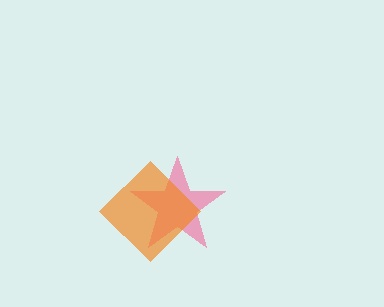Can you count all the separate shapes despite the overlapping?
Yes, there are 2 separate shapes.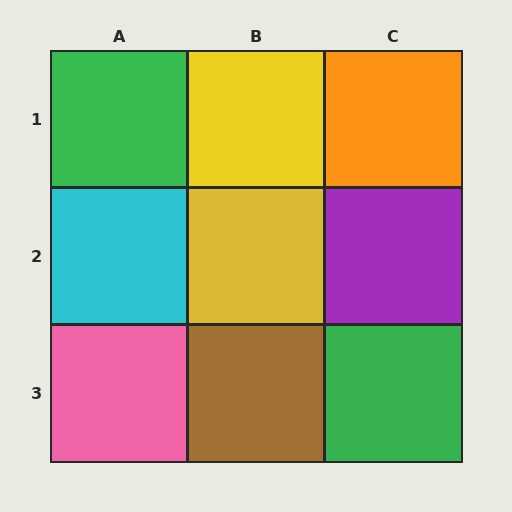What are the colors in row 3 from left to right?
Pink, brown, green.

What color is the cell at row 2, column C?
Purple.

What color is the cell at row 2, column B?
Yellow.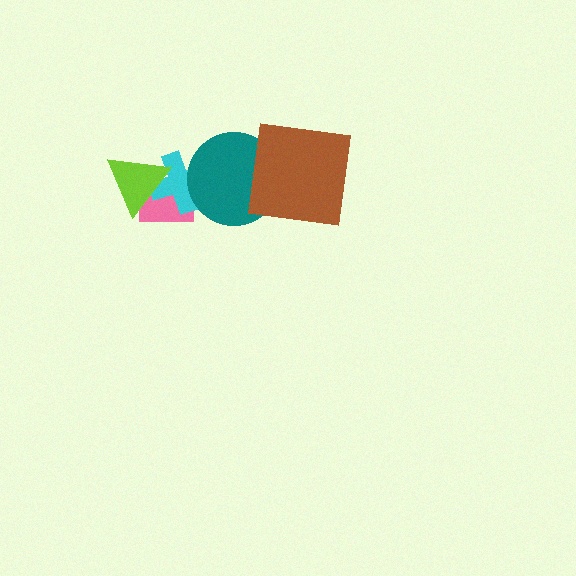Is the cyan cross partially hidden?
Yes, it is partially covered by another shape.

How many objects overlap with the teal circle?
2 objects overlap with the teal circle.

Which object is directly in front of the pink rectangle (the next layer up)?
The cyan cross is directly in front of the pink rectangle.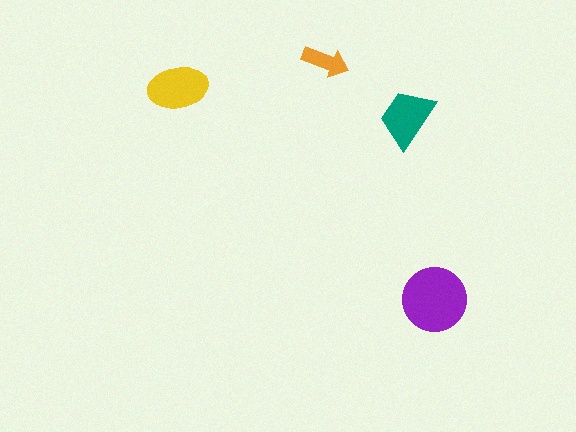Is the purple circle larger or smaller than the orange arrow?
Larger.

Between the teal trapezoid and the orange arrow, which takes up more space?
The teal trapezoid.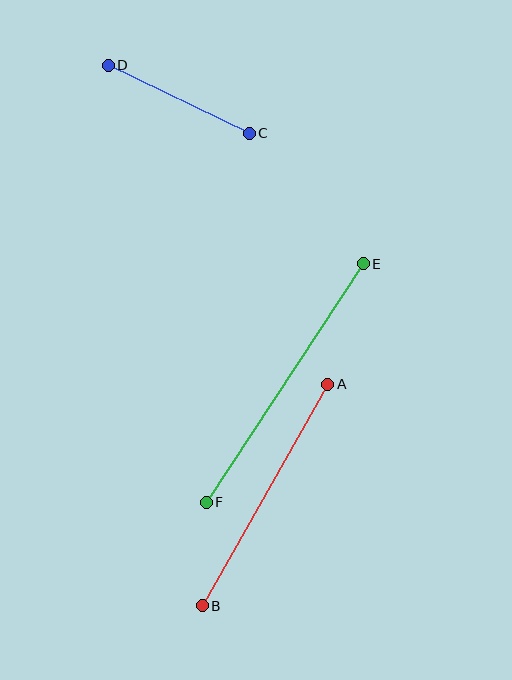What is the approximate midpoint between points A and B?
The midpoint is at approximately (265, 495) pixels.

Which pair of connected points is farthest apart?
Points E and F are farthest apart.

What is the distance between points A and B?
The distance is approximately 255 pixels.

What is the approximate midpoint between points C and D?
The midpoint is at approximately (179, 99) pixels.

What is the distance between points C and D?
The distance is approximately 156 pixels.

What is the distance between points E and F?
The distance is approximately 285 pixels.